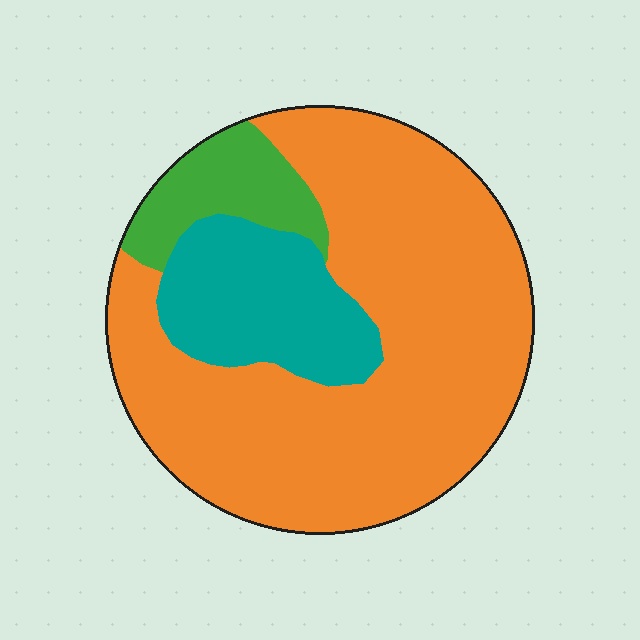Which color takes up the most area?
Orange, at roughly 70%.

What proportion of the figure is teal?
Teal covers around 20% of the figure.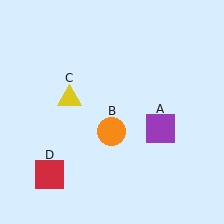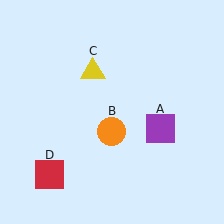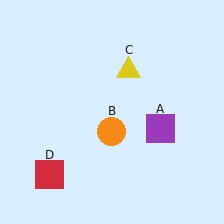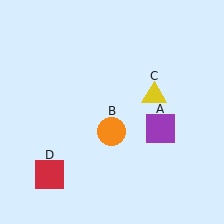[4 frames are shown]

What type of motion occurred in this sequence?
The yellow triangle (object C) rotated clockwise around the center of the scene.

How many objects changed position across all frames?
1 object changed position: yellow triangle (object C).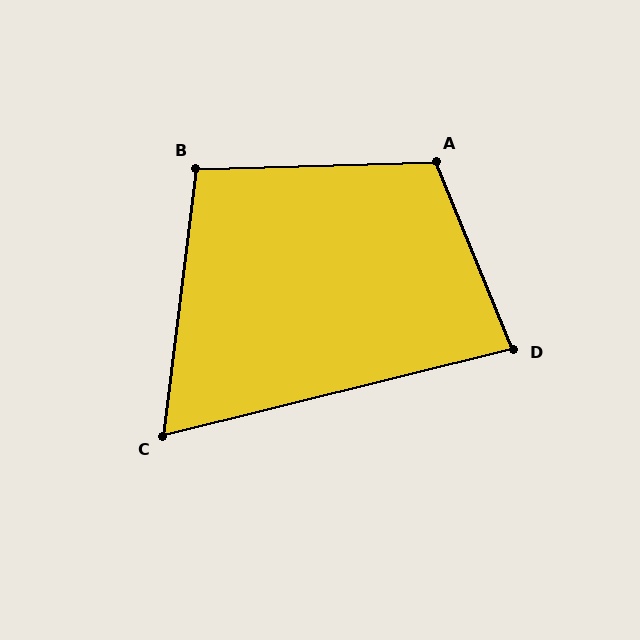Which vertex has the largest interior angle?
A, at approximately 111 degrees.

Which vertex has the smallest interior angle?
C, at approximately 69 degrees.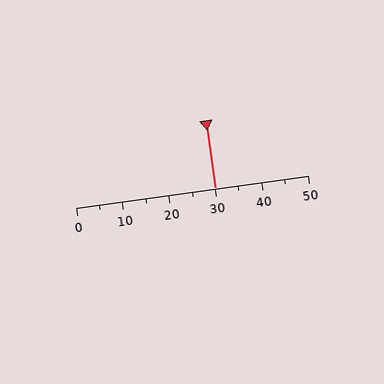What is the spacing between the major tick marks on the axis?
The major ticks are spaced 10 apart.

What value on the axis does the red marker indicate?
The marker indicates approximately 30.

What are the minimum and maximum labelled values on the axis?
The axis runs from 0 to 50.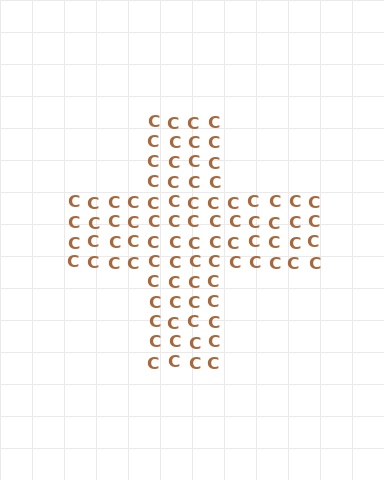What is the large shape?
The large shape is a cross.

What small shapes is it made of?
It is made of small letter C's.